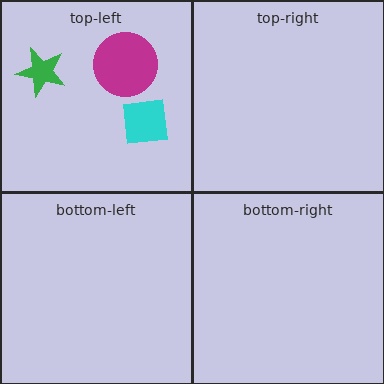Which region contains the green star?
The top-left region.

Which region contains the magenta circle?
The top-left region.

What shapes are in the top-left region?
The cyan square, the green star, the magenta circle.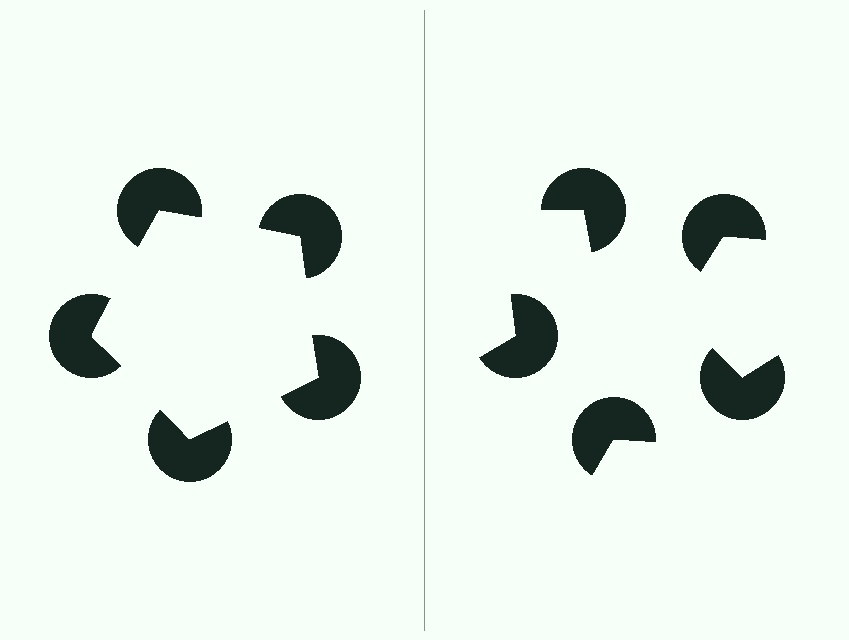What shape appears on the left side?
An illusory pentagon.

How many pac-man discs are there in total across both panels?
10 — 5 on each side.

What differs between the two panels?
The pac-man discs are positioned identically on both sides; only the wedge orientations differ. On the left they align to a pentagon; on the right they are misaligned.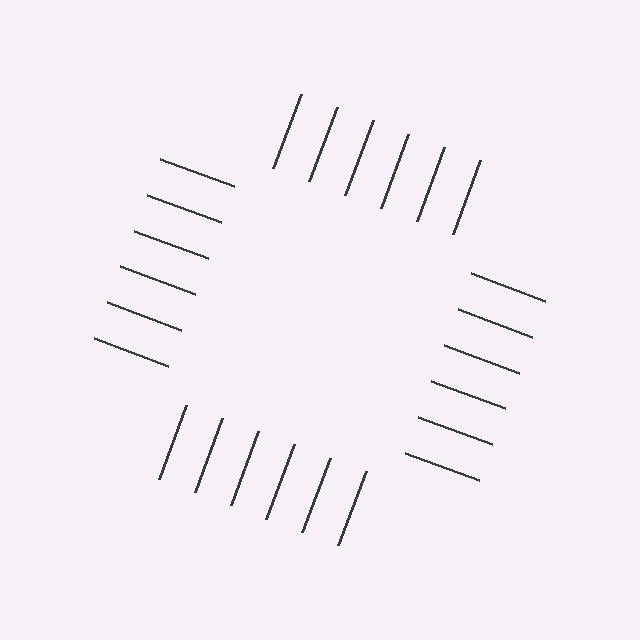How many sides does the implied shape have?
4 sides — the line-ends trace a square.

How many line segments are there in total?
24 — 6 along each of the 4 edges.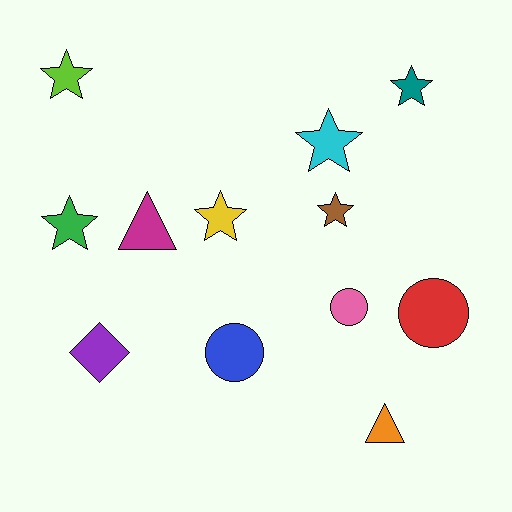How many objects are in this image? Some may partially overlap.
There are 12 objects.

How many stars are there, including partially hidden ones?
There are 6 stars.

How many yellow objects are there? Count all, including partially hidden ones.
There is 1 yellow object.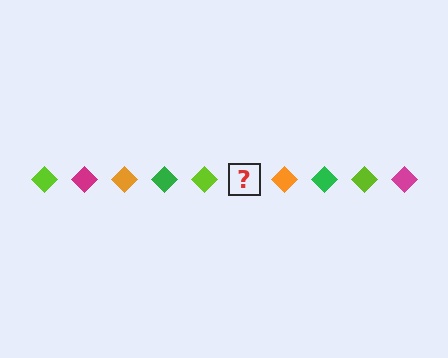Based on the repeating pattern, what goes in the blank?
The blank should be a magenta diamond.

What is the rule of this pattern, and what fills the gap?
The rule is that the pattern cycles through lime, magenta, orange, green diamonds. The gap should be filled with a magenta diamond.